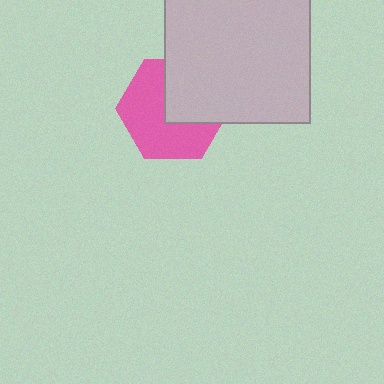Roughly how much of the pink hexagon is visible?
About half of it is visible (roughly 59%).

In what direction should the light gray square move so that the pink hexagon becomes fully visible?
The light gray square should move toward the upper-right. That is the shortest direction to clear the overlap and leave the pink hexagon fully visible.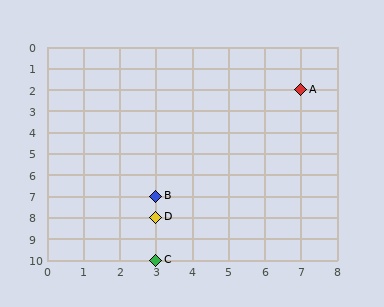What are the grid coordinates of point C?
Point C is at grid coordinates (3, 10).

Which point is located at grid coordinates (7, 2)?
Point A is at (7, 2).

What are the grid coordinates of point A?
Point A is at grid coordinates (7, 2).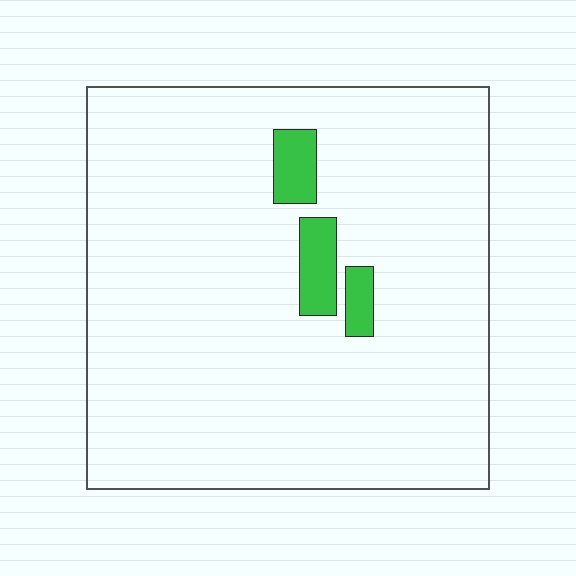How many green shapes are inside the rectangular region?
3.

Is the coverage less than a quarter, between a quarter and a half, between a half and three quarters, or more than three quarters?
Less than a quarter.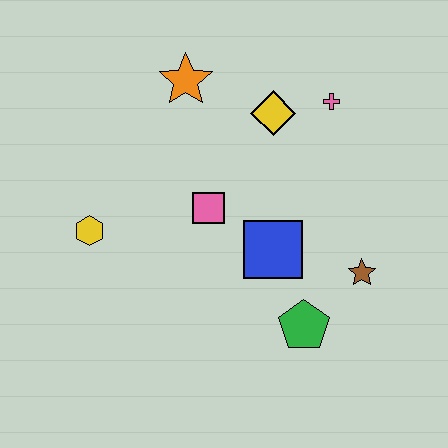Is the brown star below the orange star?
Yes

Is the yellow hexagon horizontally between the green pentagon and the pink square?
No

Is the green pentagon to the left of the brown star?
Yes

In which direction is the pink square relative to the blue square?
The pink square is to the left of the blue square.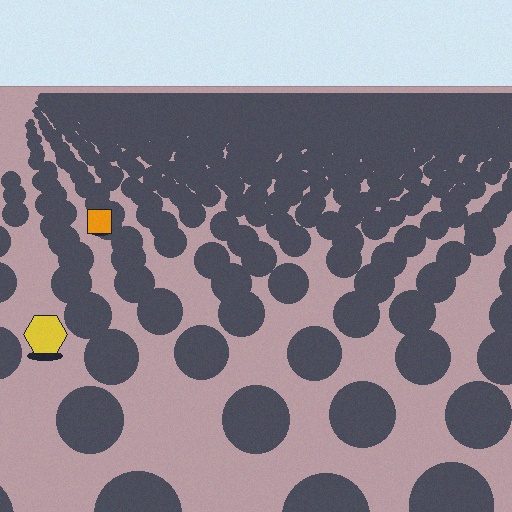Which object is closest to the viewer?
The yellow hexagon is closest. The texture marks near it are larger and more spread out.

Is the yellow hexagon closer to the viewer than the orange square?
Yes. The yellow hexagon is closer — you can tell from the texture gradient: the ground texture is coarser near it.